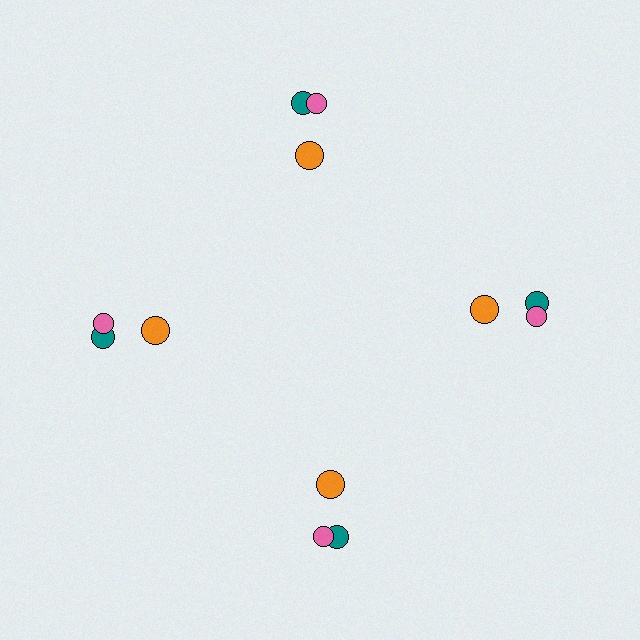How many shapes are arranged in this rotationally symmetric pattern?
There are 12 shapes, arranged in 4 groups of 3.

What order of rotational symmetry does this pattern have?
This pattern has 4-fold rotational symmetry.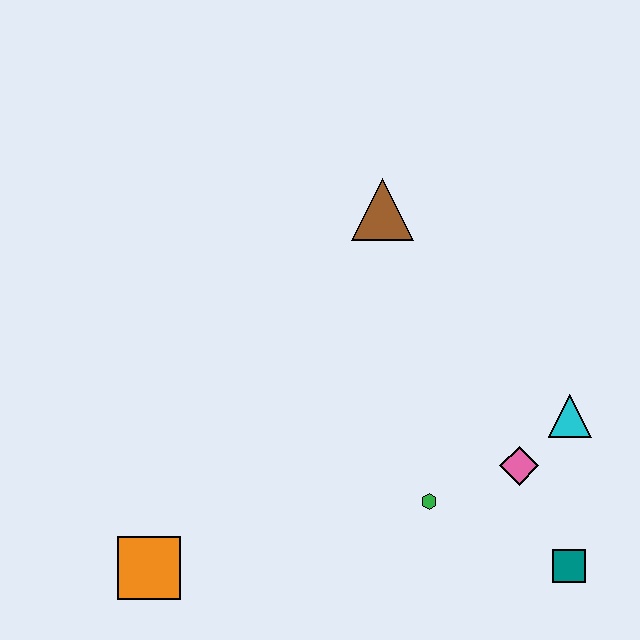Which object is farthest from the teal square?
The orange square is farthest from the teal square.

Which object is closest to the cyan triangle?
The pink diamond is closest to the cyan triangle.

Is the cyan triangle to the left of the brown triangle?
No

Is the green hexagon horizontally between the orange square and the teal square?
Yes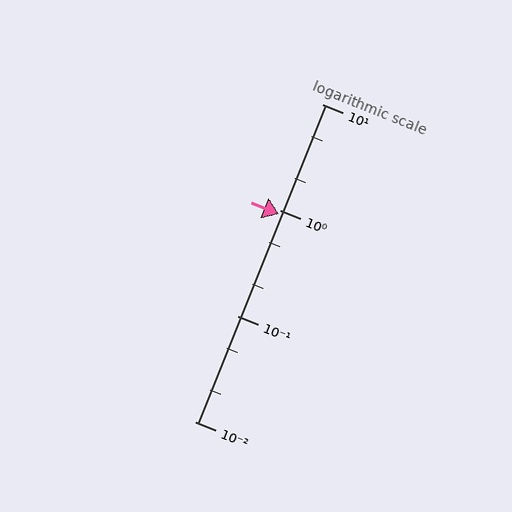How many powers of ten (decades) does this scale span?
The scale spans 3 decades, from 0.01 to 10.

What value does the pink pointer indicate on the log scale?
The pointer indicates approximately 0.91.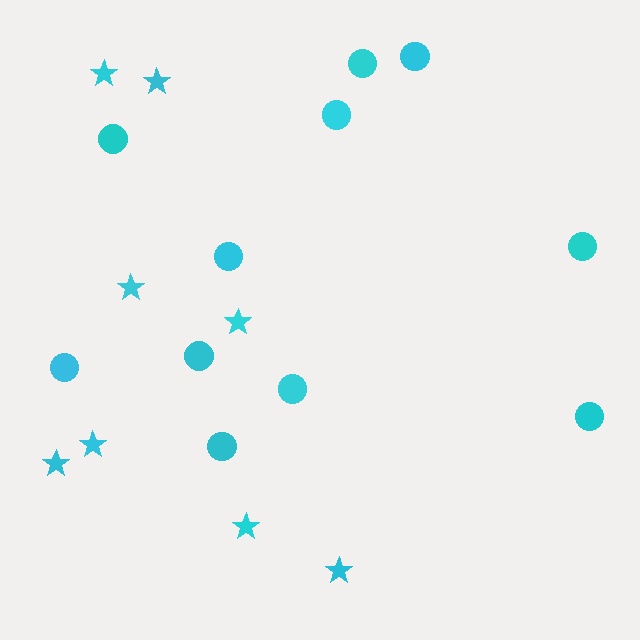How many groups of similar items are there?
There are 2 groups: one group of circles (11) and one group of stars (8).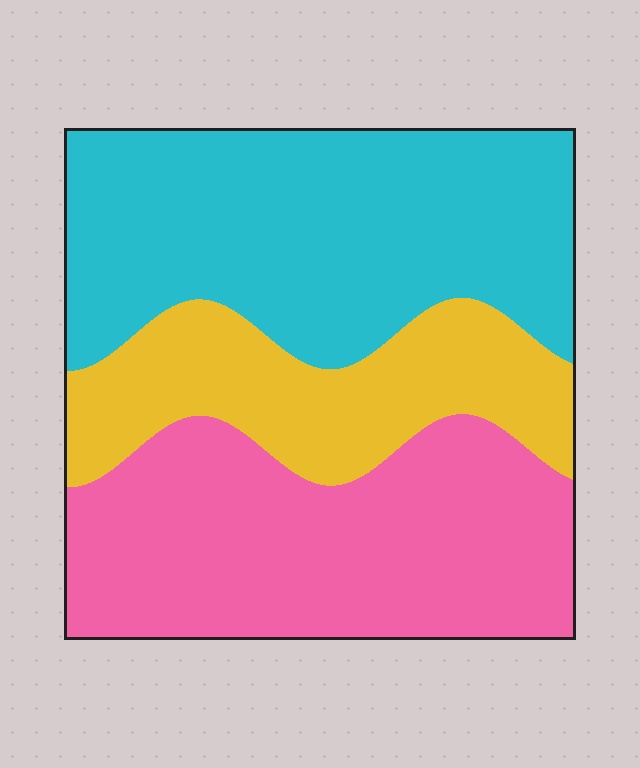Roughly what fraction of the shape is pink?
Pink covers 37% of the shape.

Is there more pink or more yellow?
Pink.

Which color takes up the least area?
Yellow, at roughly 25%.